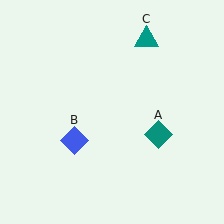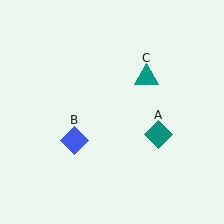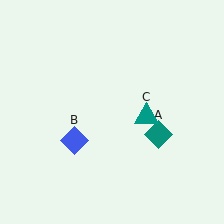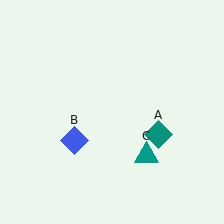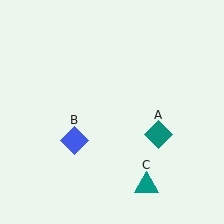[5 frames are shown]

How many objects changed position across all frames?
1 object changed position: teal triangle (object C).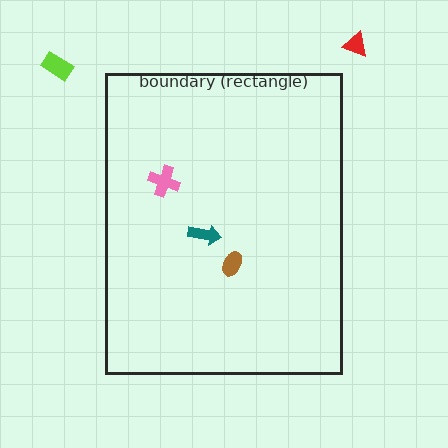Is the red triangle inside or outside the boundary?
Outside.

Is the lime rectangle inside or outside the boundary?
Outside.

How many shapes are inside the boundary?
3 inside, 2 outside.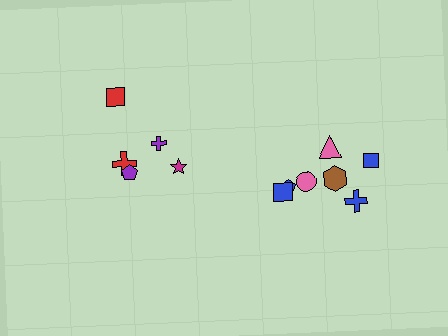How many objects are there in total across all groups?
There are 12 objects.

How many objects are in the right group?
There are 7 objects.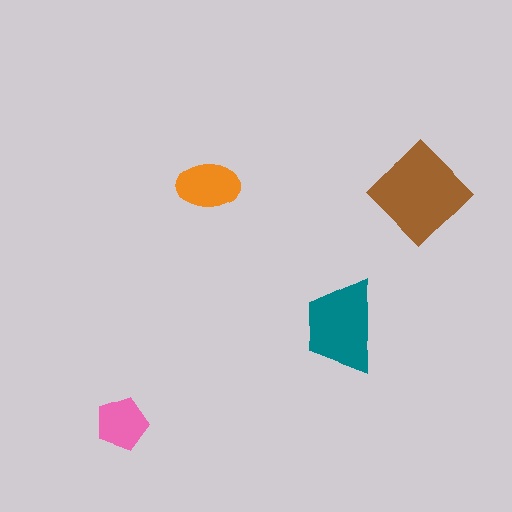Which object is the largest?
The brown diamond.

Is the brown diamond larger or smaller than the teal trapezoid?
Larger.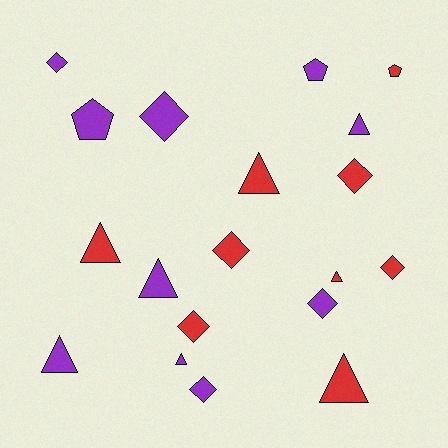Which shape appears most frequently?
Triangle, with 8 objects.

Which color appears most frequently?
Purple, with 10 objects.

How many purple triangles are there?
There are 4 purple triangles.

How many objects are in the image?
There are 19 objects.